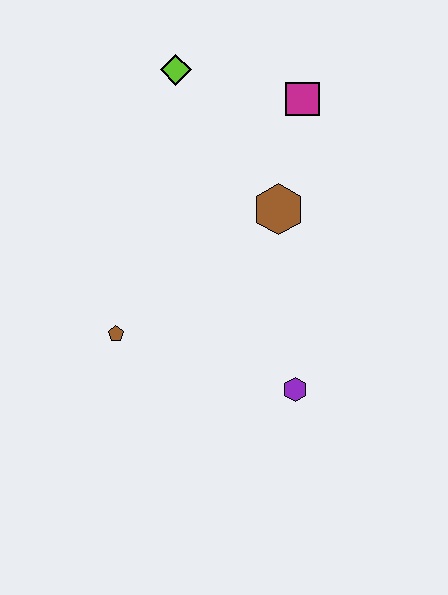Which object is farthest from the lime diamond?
The purple hexagon is farthest from the lime diamond.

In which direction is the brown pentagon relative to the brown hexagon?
The brown pentagon is to the left of the brown hexagon.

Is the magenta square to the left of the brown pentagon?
No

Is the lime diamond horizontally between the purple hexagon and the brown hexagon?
No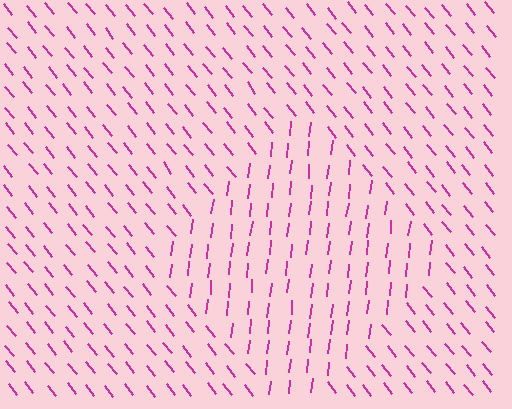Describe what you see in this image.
The image is filled with small magenta line segments. A diamond region in the image has lines oriented differently from the surrounding lines, creating a visible texture boundary.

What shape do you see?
I see a diamond.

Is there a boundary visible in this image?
Yes, there is a texture boundary formed by a change in line orientation.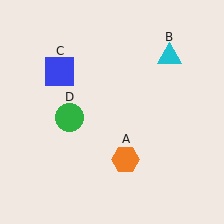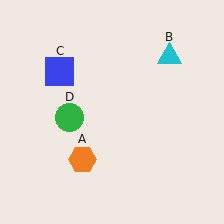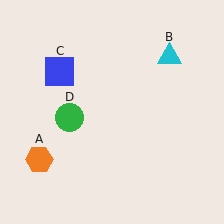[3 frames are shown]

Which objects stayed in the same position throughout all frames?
Cyan triangle (object B) and blue square (object C) and green circle (object D) remained stationary.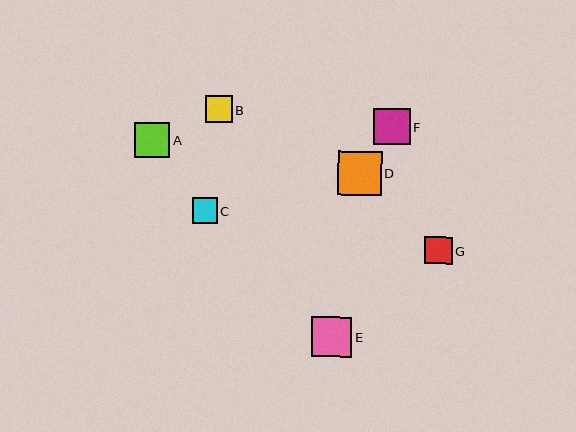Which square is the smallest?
Square C is the smallest with a size of approximately 25 pixels.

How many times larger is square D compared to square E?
Square D is approximately 1.1 times the size of square E.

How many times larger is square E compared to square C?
Square E is approximately 1.6 times the size of square C.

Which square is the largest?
Square D is the largest with a size of approximately 44 pixels.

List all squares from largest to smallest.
From largest to smallest: D, E, F, A, G, B, C.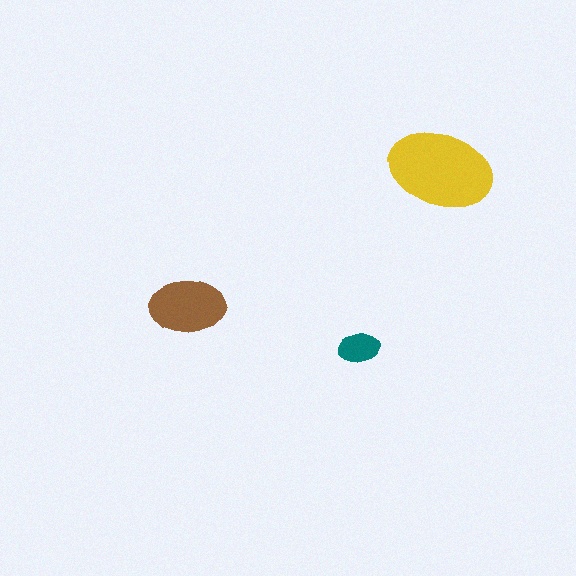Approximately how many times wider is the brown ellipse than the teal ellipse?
About 2 times wider.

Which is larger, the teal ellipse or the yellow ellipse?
The yellow one.